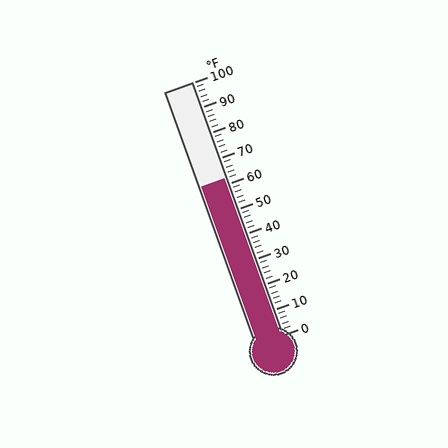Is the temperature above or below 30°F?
The temperature is above 30°F.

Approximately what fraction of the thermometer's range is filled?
The thermometer is filled to approximately 60% of its range.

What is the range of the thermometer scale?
The thermometer scale ranges from 0°F to 100°F.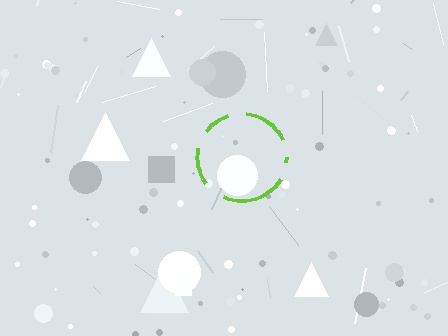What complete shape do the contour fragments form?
The contour fragments form a circle.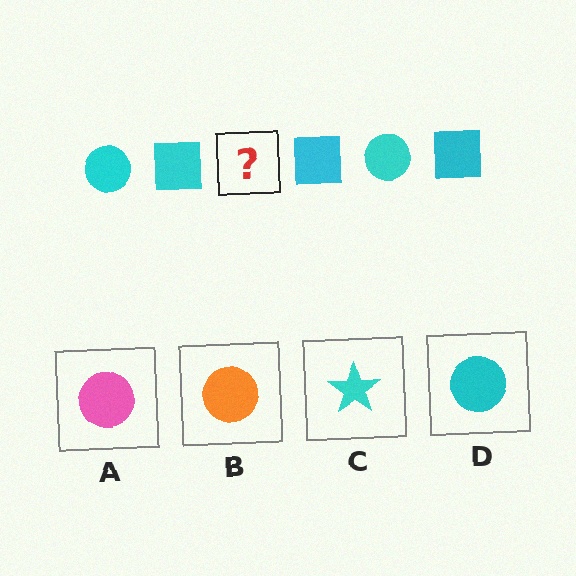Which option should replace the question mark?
Option D.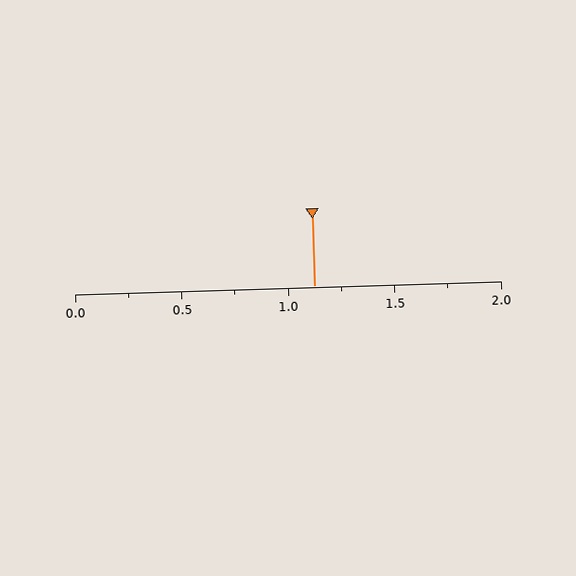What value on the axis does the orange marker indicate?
The marker indicates approximately 1.12.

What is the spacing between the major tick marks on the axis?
The major ticks are spaced 0.5 apart.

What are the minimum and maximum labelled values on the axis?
The axis runs from 0.0 to 2.0.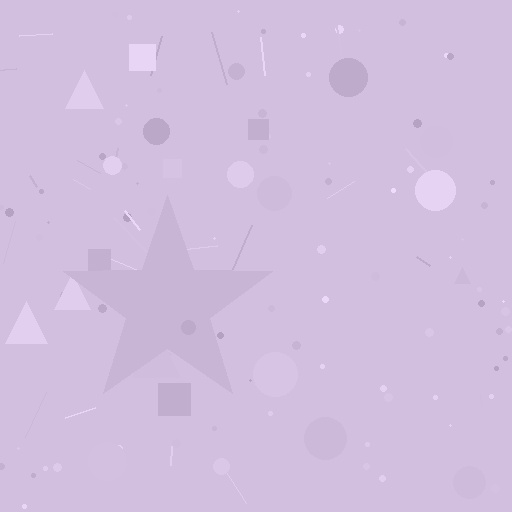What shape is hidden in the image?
A star is hidden in the image.